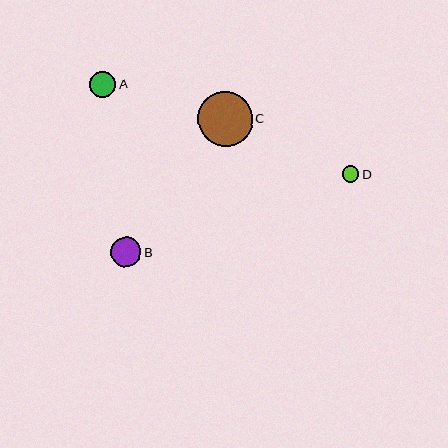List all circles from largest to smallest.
From largest to smallest: C, B, A, D.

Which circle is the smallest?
Circle D is the smallest with a size of approximately 17 pixels.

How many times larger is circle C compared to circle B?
Circle C is approximately 1.8 times the size of circle B.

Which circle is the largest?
Circle C is the largest with a size of approximately 55 pixels.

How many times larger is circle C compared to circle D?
Circle C is approximately 3.3 times the size of circle D.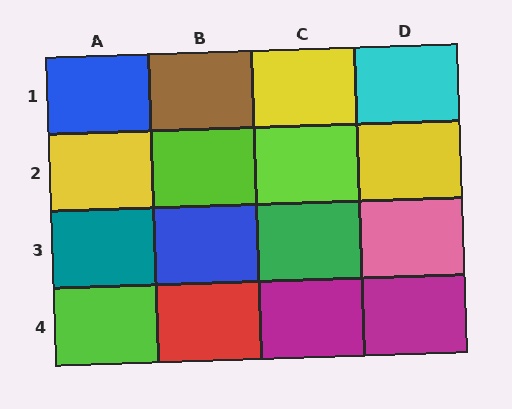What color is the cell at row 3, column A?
Teal.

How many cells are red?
1 cell is red.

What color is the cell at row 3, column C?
Green.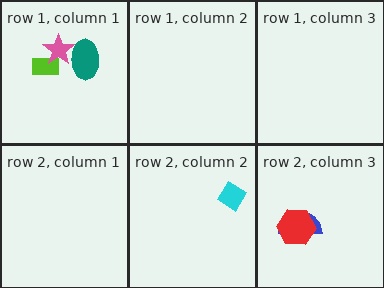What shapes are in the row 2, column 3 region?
The blue semicircle, the red hexagon.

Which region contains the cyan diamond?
The row 2, column 2 region.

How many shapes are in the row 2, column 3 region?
2.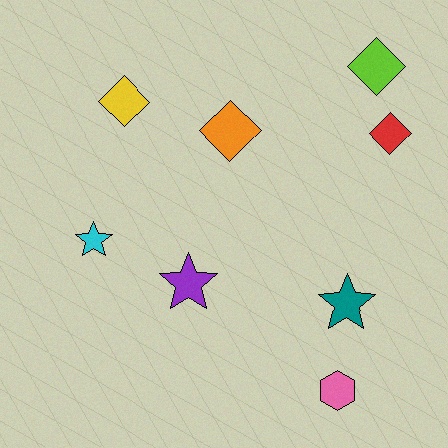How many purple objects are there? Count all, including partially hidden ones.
There is 1 purple object.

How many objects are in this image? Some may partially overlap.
There are 8 objects.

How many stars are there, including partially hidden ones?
There are 3 stars.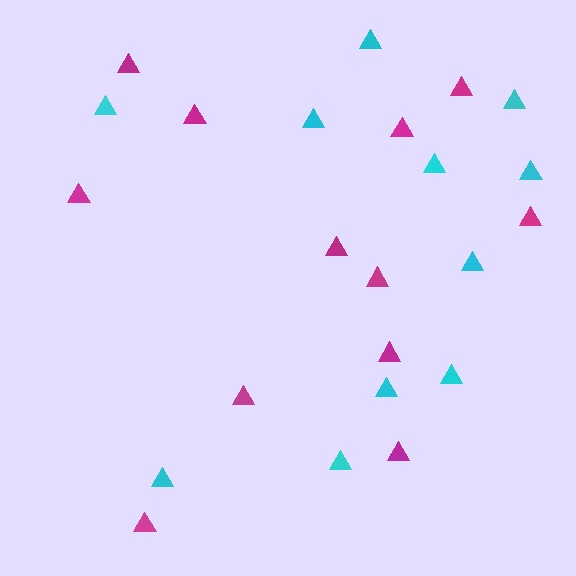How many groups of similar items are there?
There are 2 groups: one group of cyan triangles (11) and one group of magenta triangles (12).